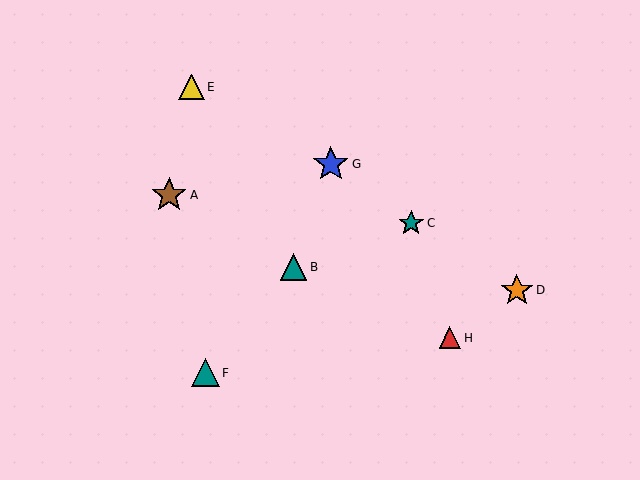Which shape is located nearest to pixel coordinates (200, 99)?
The yellow triangle (labeled E) at (191, 87) is nearest to that location.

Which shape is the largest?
The blue star (labeled G) is the largest.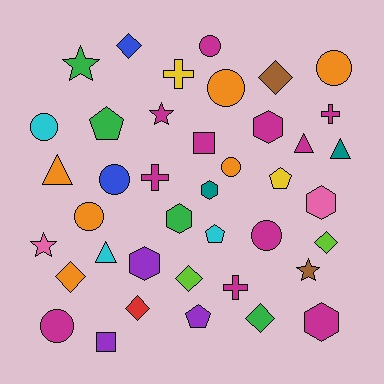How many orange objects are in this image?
There are 6 orange objects.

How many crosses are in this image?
There are 4 crosses.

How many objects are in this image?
There are 40 objects.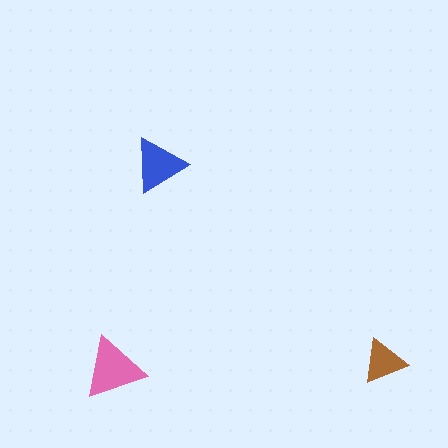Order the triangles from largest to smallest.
the pink one, the blue one, the brown one.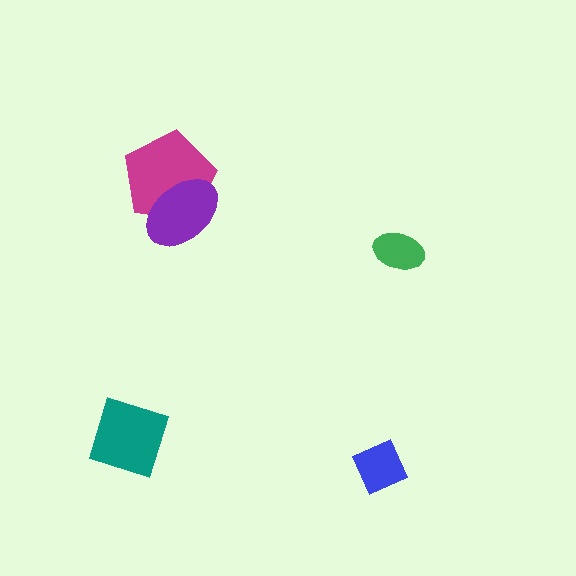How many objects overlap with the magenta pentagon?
1 object overlaps with the magenta pentagon.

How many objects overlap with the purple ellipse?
1 object overlaps with the purple ellipse.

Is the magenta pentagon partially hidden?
Yes, it is partially covered by another shape.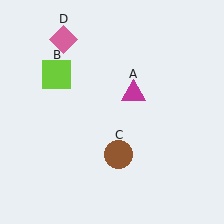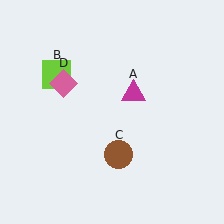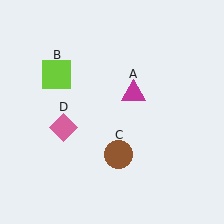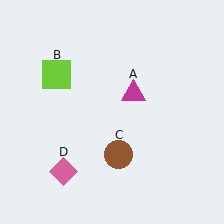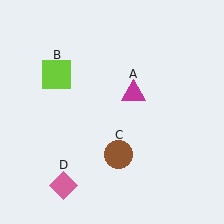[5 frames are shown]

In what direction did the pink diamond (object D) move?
The pink diamond (object D) moved down.